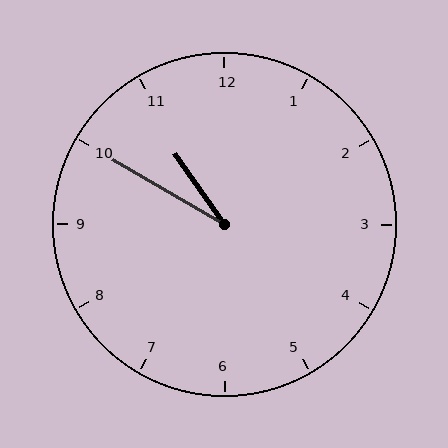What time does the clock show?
10:50.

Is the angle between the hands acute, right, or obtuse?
It is acute.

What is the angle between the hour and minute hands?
Approximately 25 degrees.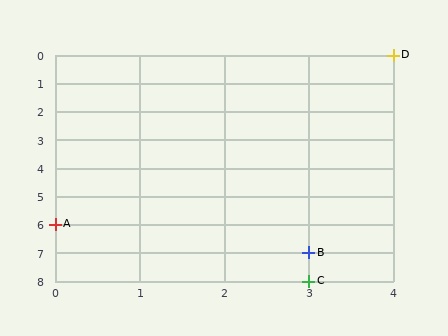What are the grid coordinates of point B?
Point B is at grid coordinates (3, 7).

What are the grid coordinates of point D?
Point D is at grid coordinates (4, 0).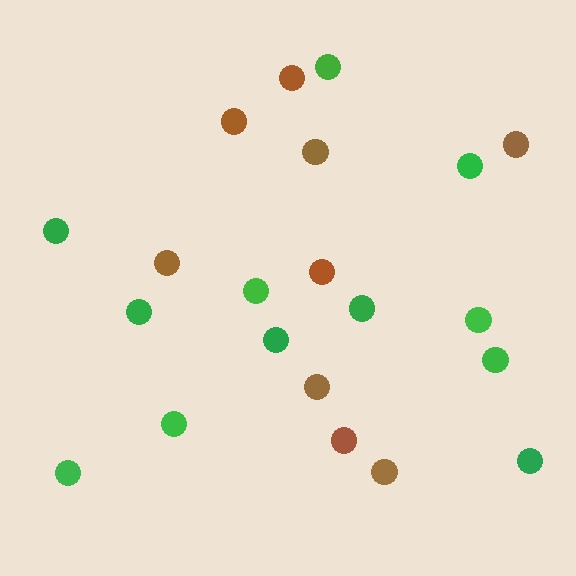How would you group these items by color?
There are 2 groups: one group of green circles (12) and one group of brown circles (9).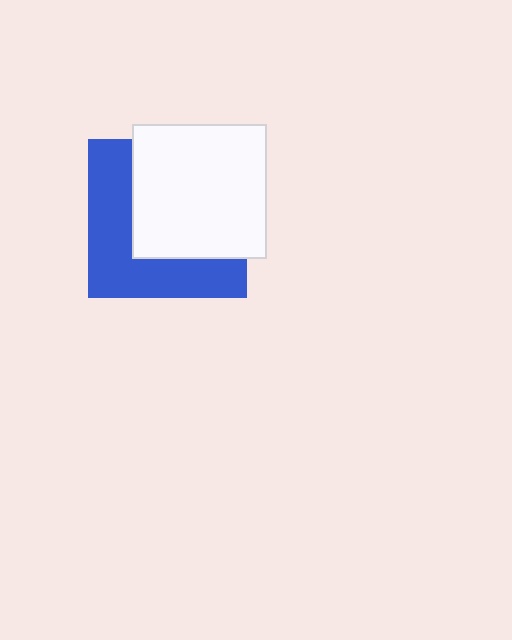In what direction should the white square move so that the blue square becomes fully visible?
The white square should move toward the upper-right. That is the shortest direction to clear the overlap and leave the blue square fully visible.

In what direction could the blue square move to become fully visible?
The blue square could move toward the lower-left. That would shift it out from behind the white square entirely.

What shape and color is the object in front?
The object in front is a white square.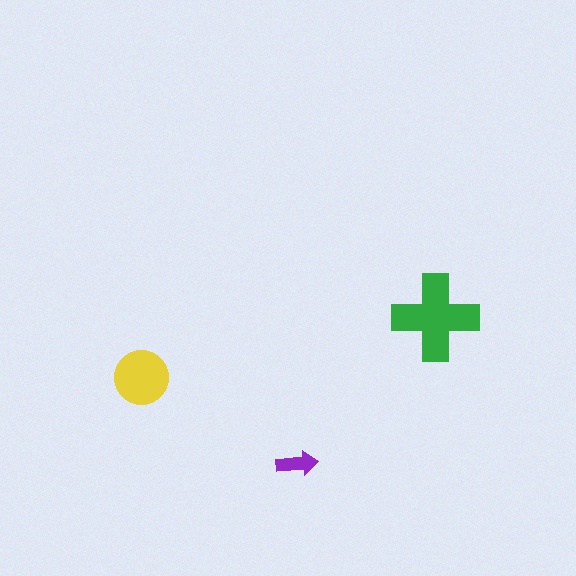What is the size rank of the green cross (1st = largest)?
1st.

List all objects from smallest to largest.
The purple arrow, the yellow circle, the green cross.